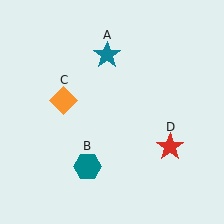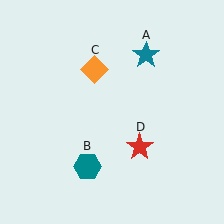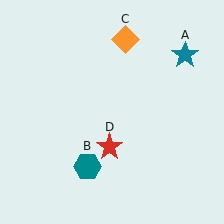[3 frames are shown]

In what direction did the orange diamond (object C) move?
The orange diamond (object C) moved up and to the right.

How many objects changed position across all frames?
3 objects changed position: teal star (object A), orange diamond (object C), red star (object D).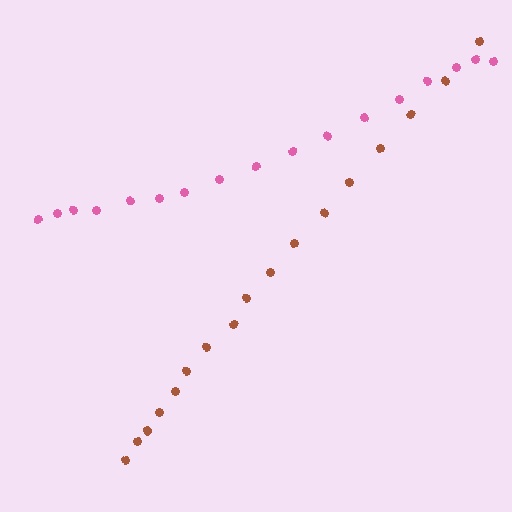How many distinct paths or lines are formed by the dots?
There are 2 distinct paths.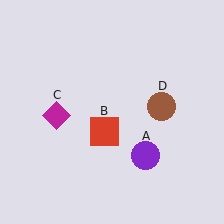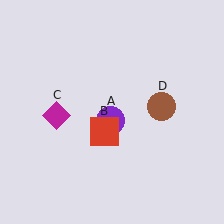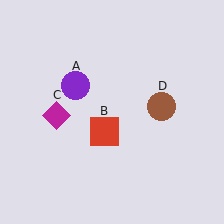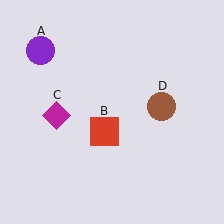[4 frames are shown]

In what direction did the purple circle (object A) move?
The purple circle (object A) moved up and to the left.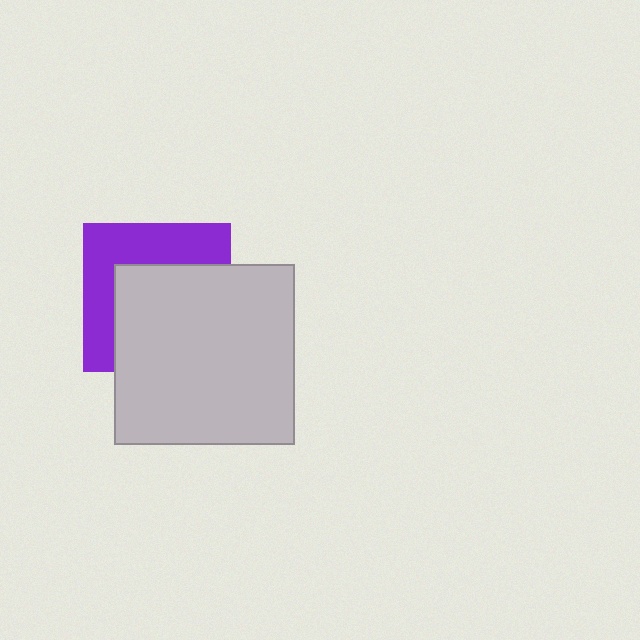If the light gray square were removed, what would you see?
You would see the complete purple square.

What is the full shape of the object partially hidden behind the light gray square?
The partially hidden object is a purple square.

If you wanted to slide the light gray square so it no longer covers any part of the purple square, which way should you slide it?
Slide it toward the lower-right — that is the most direct way to separate the two shapes.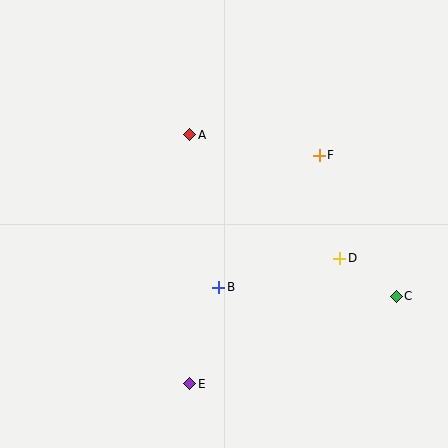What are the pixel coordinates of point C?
Point C is at (396, 296).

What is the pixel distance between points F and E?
The distance between F and E is 263 pixels.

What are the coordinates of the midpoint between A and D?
The midpoint between A and D is at (265, 197).